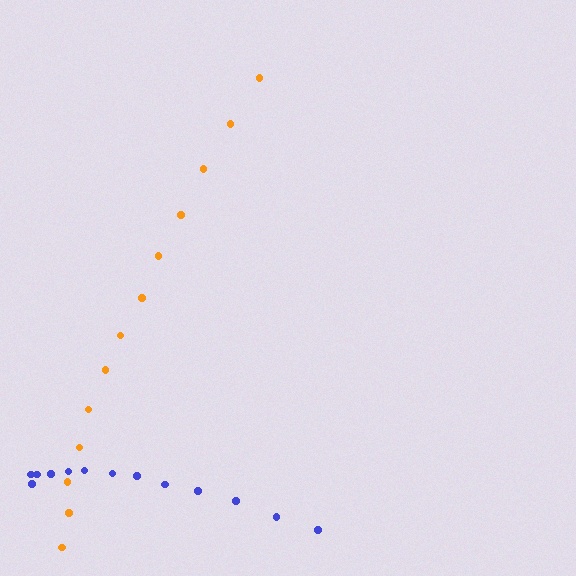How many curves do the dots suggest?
There are 2 distinct paths.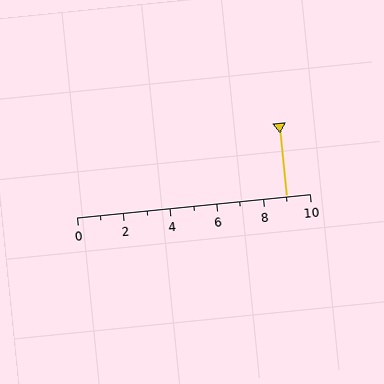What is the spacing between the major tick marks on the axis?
The major ticks are spaced 2 apart.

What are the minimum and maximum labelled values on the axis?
The axis runs from 0 to 10.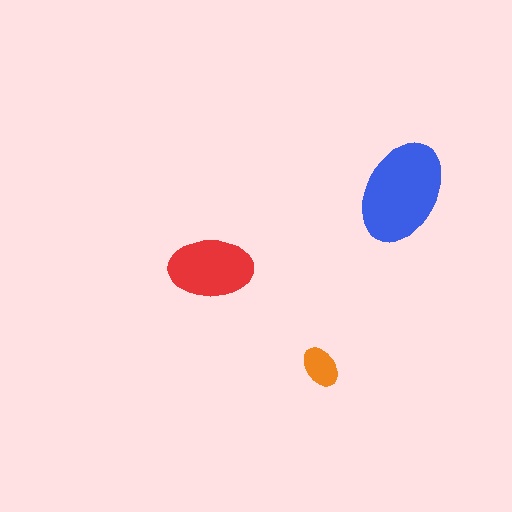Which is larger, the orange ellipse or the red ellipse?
The red one.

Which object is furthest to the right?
The blue ellipse is rightmost.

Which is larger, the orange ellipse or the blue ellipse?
The blue one.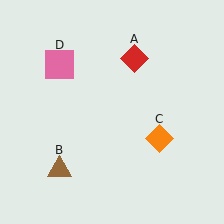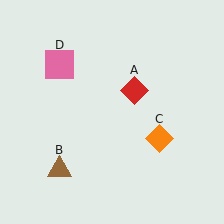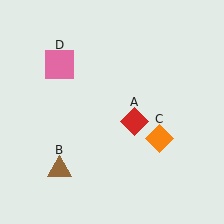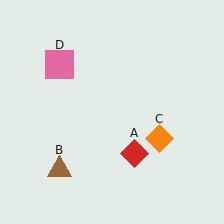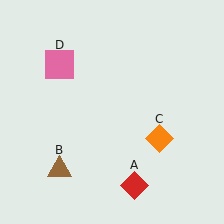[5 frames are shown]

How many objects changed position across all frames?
1 object changed position: red diamond (object A).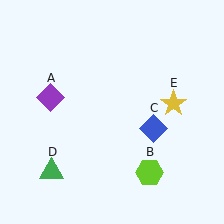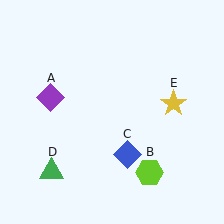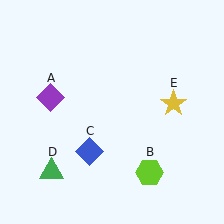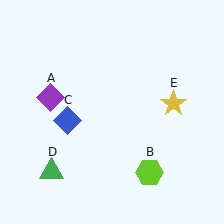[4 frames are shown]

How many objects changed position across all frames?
1 object changed position: blue diamond (object C).